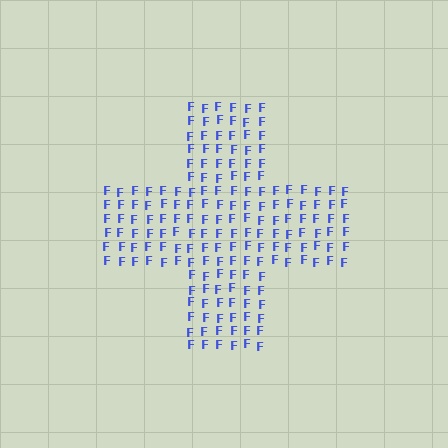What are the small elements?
The small elements are letter F's.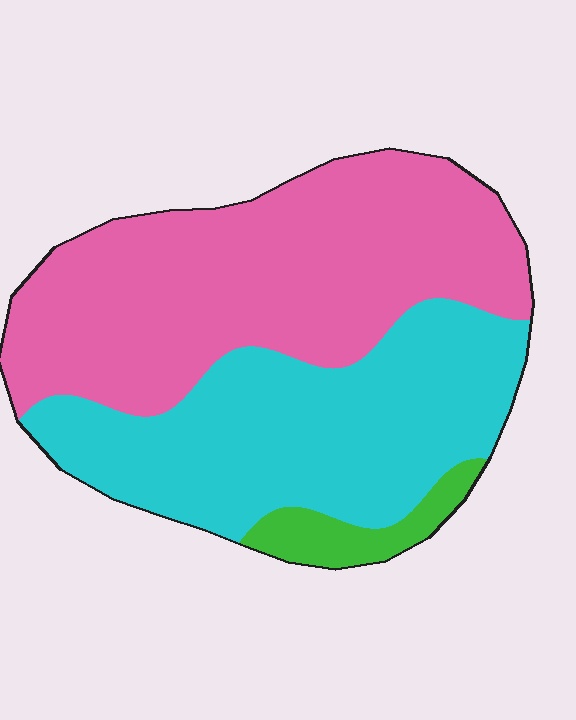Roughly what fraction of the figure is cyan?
Cyan covers roughly 40% of the figure.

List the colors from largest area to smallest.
From largest to smallest: pink, cyan, green.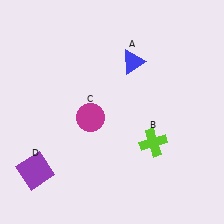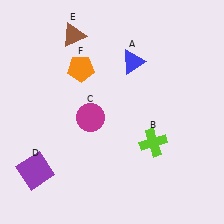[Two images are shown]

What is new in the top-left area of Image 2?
An orange pentagon (F) was added in the top-left area of Image 2.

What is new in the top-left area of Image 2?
A brown triangle (E) was added in the top-left area of Image 2.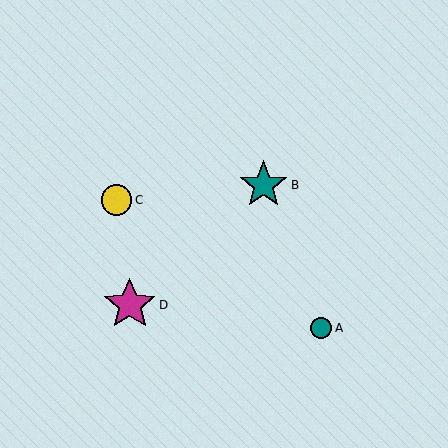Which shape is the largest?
The magenta star (labeled D) is the largest.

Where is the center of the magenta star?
The center of the magenta star is at (130, 305).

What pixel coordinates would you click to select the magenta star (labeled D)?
Click at (130, 305) to select the magenta star D.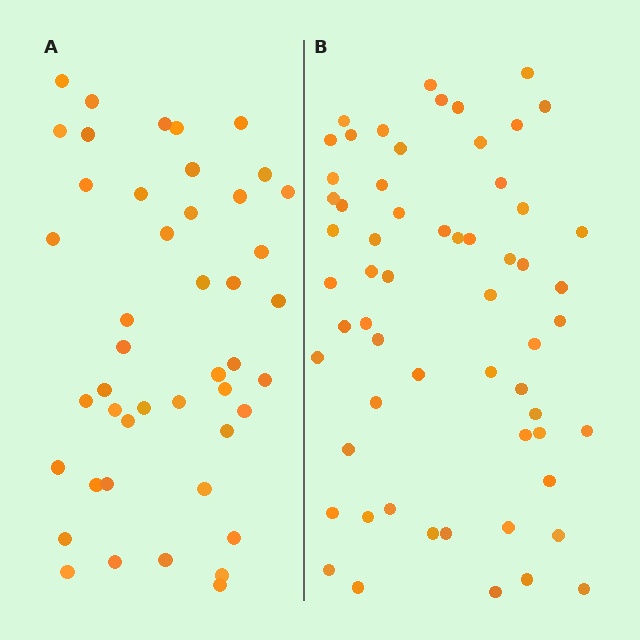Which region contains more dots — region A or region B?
Region B (the right region) has more dots.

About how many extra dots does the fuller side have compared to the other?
Region B has approximately 15 more dots than region A.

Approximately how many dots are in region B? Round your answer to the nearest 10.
About 60 dots.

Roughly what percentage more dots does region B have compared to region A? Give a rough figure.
About 35% more.